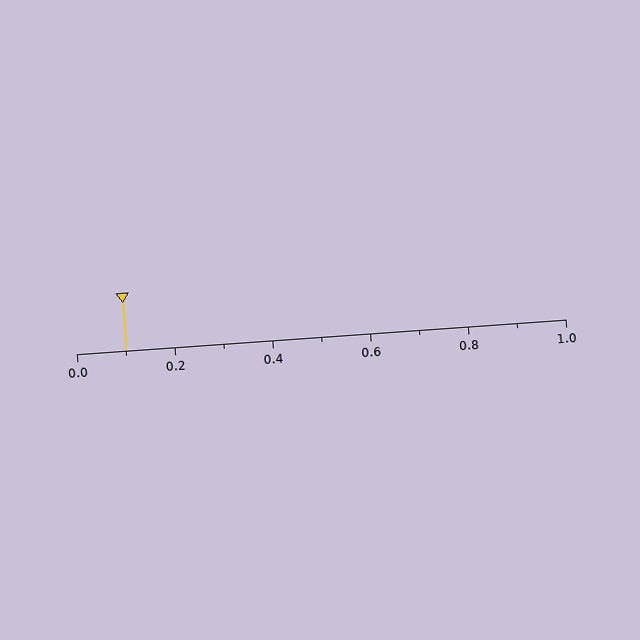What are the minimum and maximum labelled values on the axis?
The axis runs from 0.0 to 1.0.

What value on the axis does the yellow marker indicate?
The marker indicates approximately 0.1.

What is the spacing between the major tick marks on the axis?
The major ticks are spaced 0.2 apart.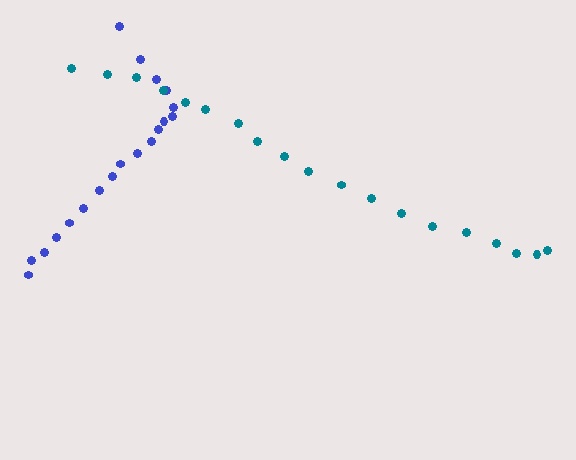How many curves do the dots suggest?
There are 2 distinct paths.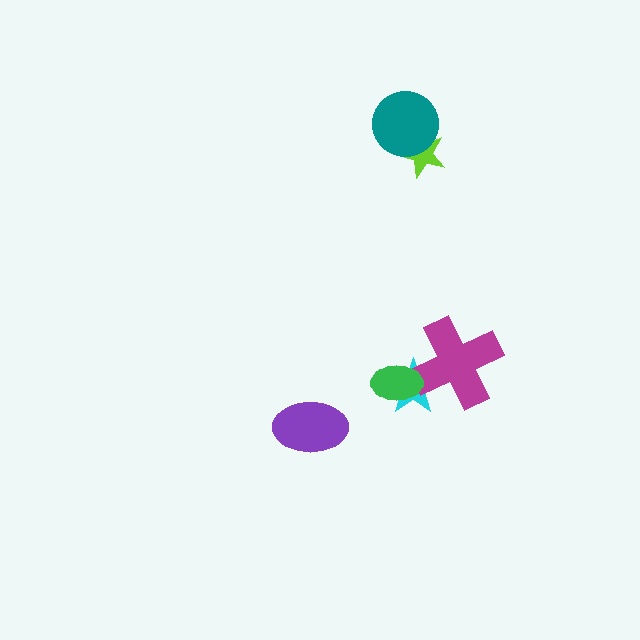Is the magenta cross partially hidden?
Yes, it is partially covered by another shape.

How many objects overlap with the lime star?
1 object overlaps with the lime star.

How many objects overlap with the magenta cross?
2 objects overlap with the magenta cross.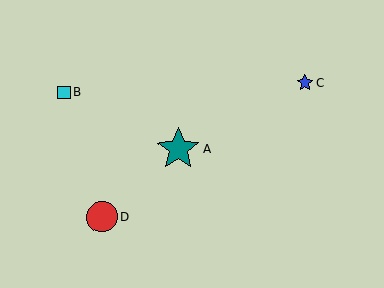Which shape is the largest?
The teal star (labeled A) is the largest.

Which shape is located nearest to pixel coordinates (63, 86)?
The cyan square (labeled B) at (64, 92) is nearest to that location.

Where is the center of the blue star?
The center of the blue star is at (305, 83).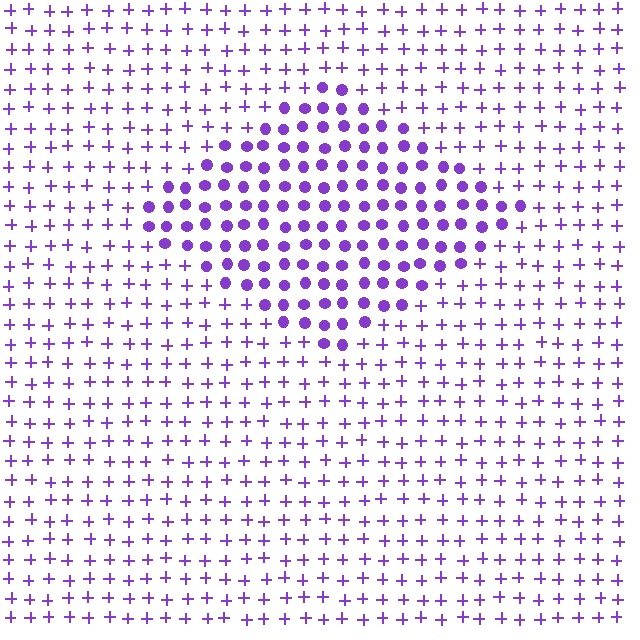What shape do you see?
I see a diamond.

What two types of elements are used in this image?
The image uses circles inside the diamond region and plus signs outside it.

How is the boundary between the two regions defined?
The boundary is defined by a change in element shape: circles inside vs. plus signs outside. All elements share the same color and spacing.